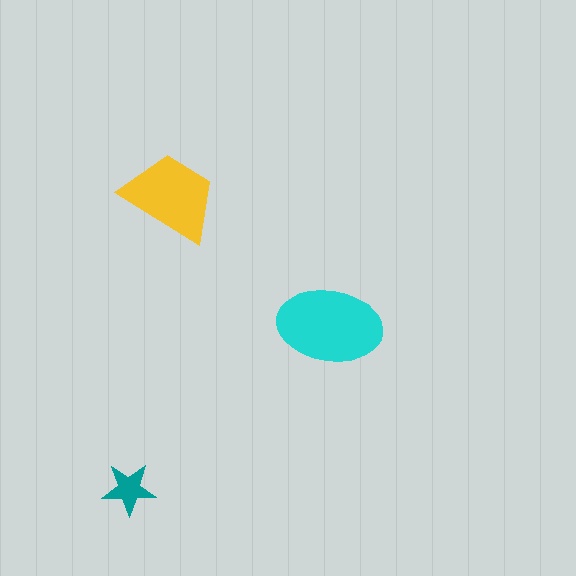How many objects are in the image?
There are 3 objects in the image.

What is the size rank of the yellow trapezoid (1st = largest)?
2nd.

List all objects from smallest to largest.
The teal star, the yellow trapezoid, the cyan ellipse.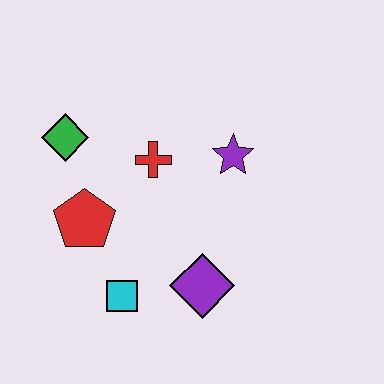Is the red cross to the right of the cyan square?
Yes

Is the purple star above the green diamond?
No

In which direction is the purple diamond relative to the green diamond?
The purple diamond is below the green diamond.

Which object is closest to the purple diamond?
The cyan square is closest to the purple diamond.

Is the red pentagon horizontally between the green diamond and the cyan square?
Yes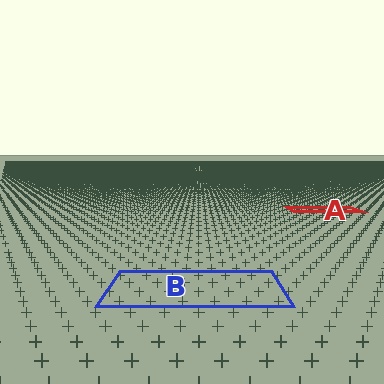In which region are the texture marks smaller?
The texture marks are smaller in region A, because it is farther away.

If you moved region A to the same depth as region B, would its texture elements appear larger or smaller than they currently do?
They would appear larger. At a closer depth, the same texture elements are projected at a bigger on-screen size.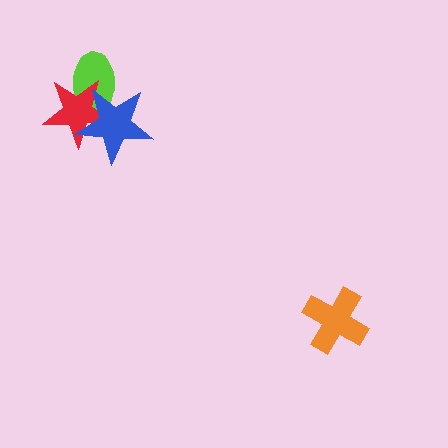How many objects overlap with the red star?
2 objects overlap with the red star.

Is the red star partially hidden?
Yes, it is partially covered by another shape.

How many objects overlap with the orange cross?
0 objects overlap with the orange cross.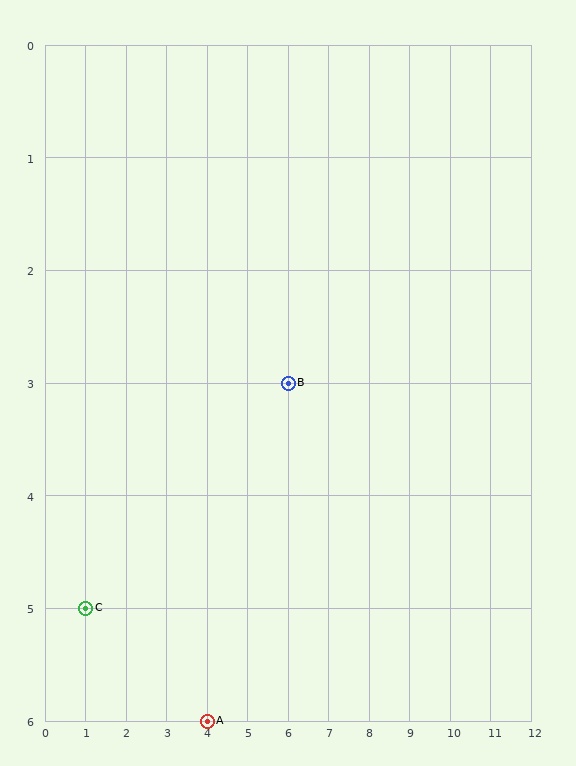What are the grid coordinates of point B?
Point B is at grid coordinates (6, 3).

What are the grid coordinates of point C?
Point C is at grid coordinates (1, 5).